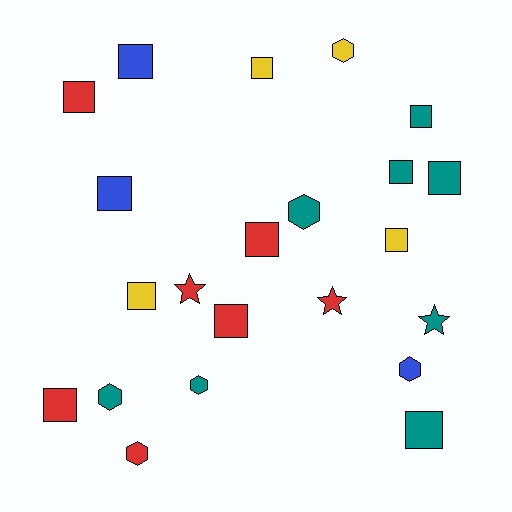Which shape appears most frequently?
Square, with 13 objects.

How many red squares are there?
There are 4 red squares.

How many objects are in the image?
There are 22 objects.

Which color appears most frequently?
Teal, with 8 objects.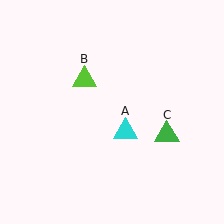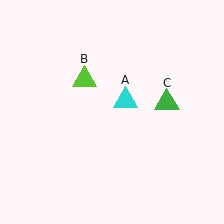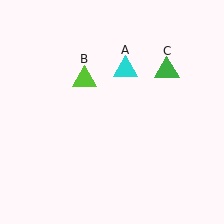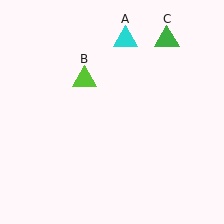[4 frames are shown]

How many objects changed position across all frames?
2 objects changed position: cyan triangle (object A), green triangle (object C).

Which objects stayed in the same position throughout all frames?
Lime triangle (object B) remained stationary.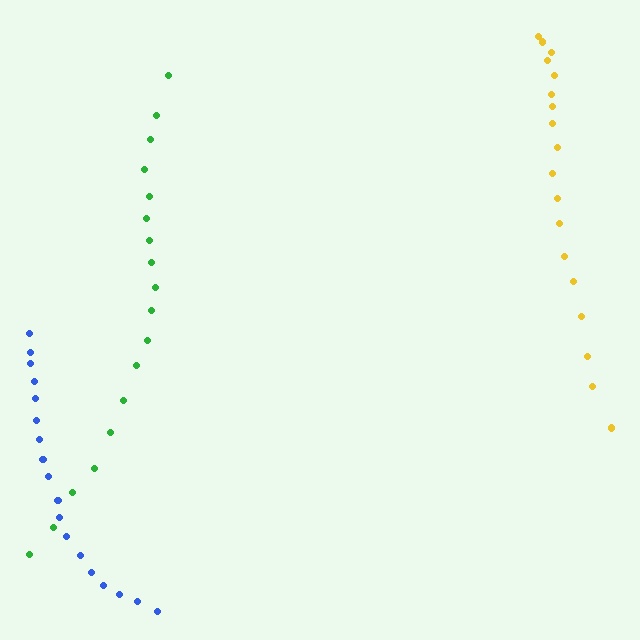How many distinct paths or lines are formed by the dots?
There are 3 distinct paths.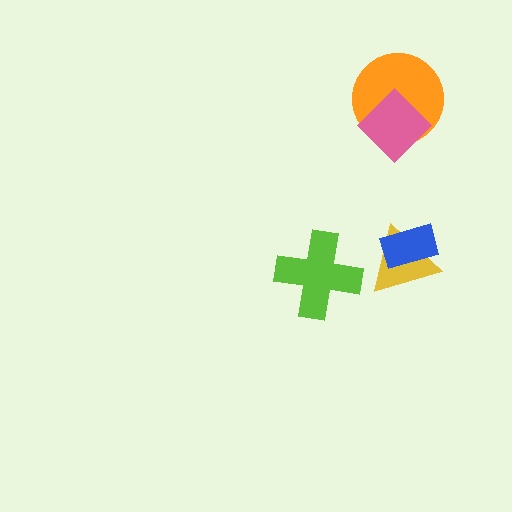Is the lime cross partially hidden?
No, no other shape covers it.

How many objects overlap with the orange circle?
1 object overlaps with the orange circle.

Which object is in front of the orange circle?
The pink diamond is in front of the orange circle.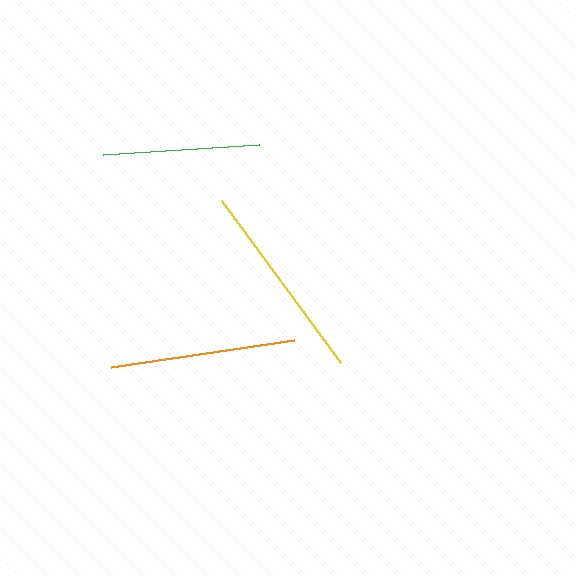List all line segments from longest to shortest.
From longest to shortest: yellow, orange, green.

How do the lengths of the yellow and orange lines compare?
The yellow and orange lines are approximately the same length.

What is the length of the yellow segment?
The yellow segment is approximately 201 pixels long.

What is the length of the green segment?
The green segment is approximately 156 pixels long.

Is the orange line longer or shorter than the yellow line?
The yellow line is longer than the orange line.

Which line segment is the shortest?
The green line is the shortest at approximately 156 pixels.